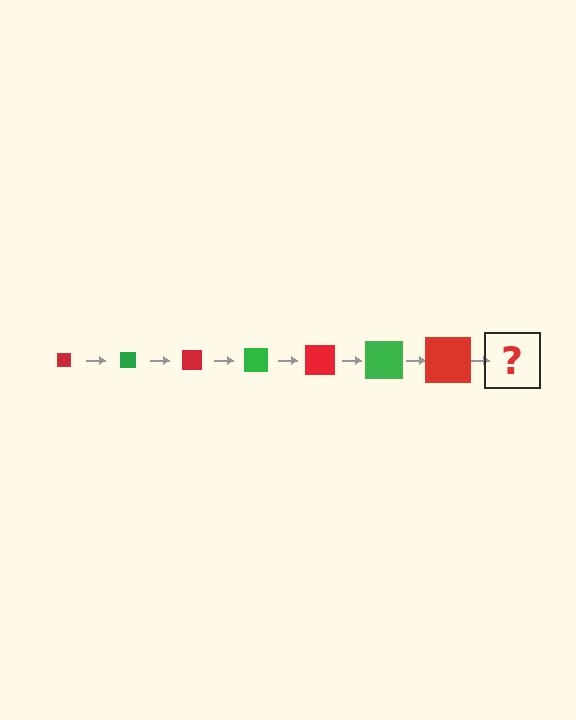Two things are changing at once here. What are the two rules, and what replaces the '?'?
The two rules are that the square grows larger each step and the color cycles through red and green. The '?' should be a green square, larger than the previous one.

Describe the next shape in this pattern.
It should be a green square, larger than the previous one.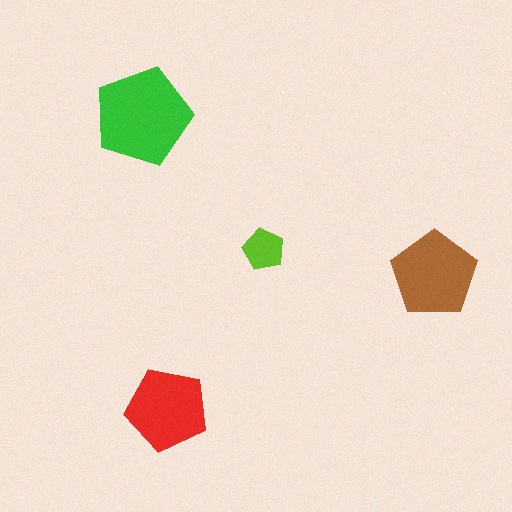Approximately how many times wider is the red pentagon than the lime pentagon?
About 2 times wider.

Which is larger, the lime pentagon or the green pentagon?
The green one.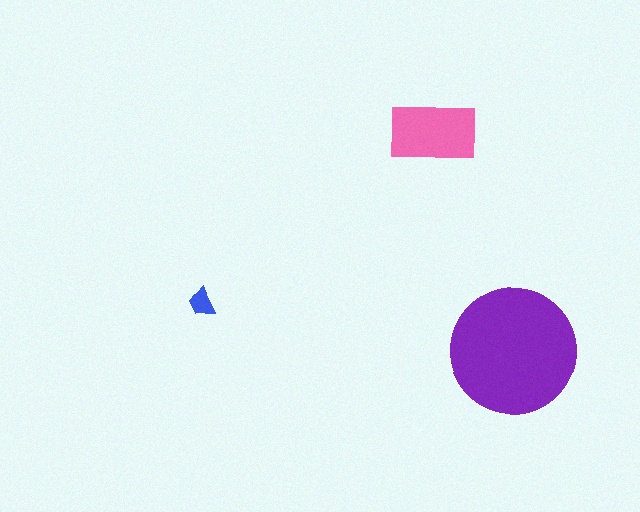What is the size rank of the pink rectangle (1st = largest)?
2nd.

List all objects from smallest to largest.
The blue trapezoid, the pink rectangle, the purple circle.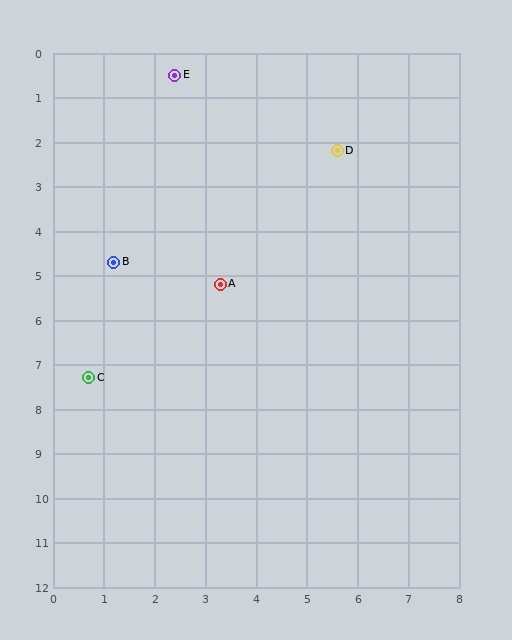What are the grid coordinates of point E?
Point E is at approximately (2.4, 0.5).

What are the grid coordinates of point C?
Point C is at approximately (0.7, 7.3).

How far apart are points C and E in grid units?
Points C and E are about 7.0 grid units apart.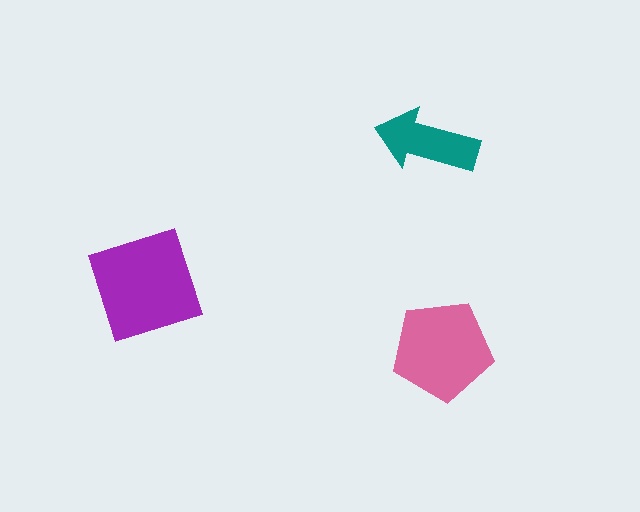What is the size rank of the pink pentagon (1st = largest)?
2nd.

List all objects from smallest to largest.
The teal arrow, the pink pentagon, the purple square.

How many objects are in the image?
There are 3 objects in the image.